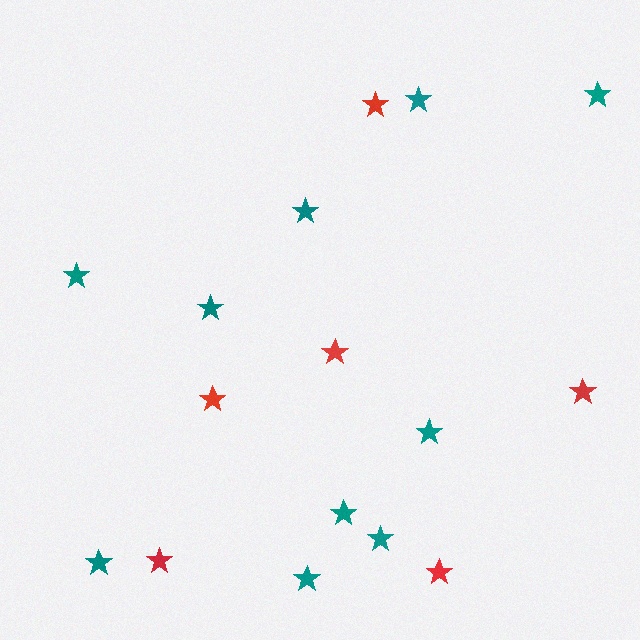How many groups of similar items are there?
There are 2 groups: one group of teal stars (10) and one group of red stars (6).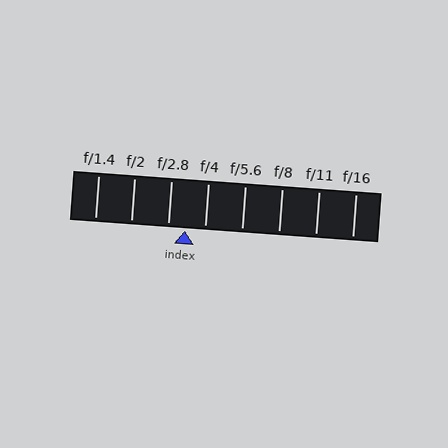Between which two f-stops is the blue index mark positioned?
The index mark is between f/2.8 and f/4.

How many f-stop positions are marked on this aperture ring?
There are 8 f-stop positions marked.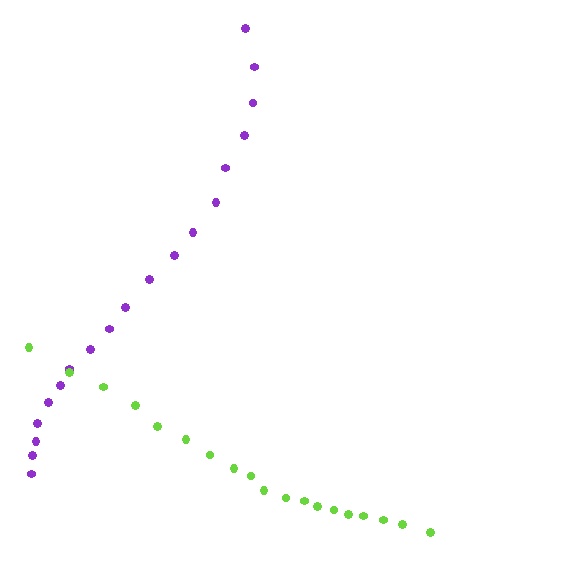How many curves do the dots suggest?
There are 2 distinct paths.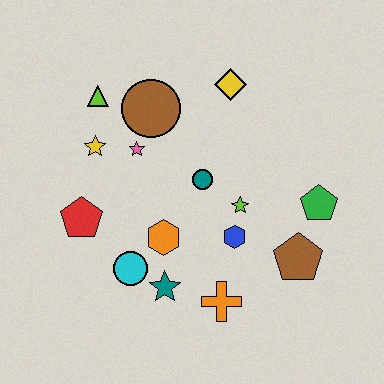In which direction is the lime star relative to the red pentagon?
The lime star is to the right of the red pentagon.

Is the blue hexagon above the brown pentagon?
Yes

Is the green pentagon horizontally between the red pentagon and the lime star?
No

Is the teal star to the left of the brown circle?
No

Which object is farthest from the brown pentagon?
The lime triangle is farthest from the brown pentagon.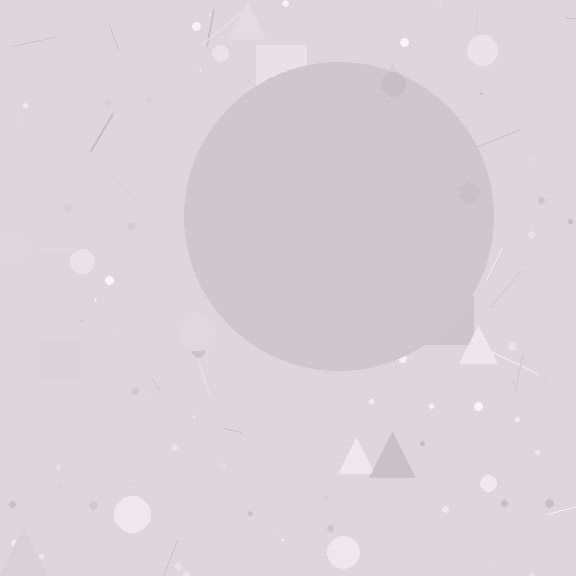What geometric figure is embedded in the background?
A circle is embedded in the background.